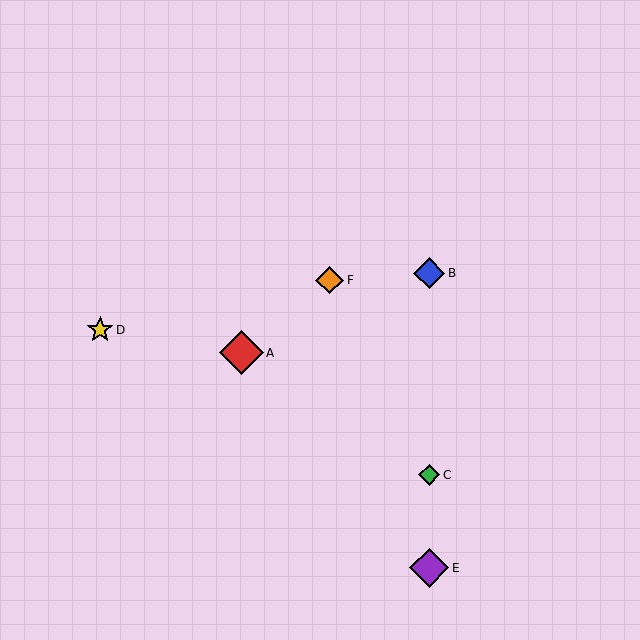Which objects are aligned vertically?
Objects B, C, E are aligned vertically.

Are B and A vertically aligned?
No, B is at x≈429 and A is at x≈241.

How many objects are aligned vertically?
3 objects (B, C, E) are aligned vertically.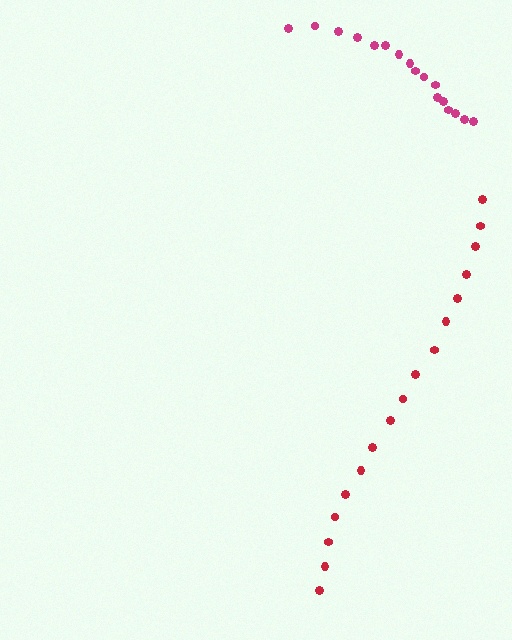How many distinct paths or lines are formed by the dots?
There are 2 distinct paths.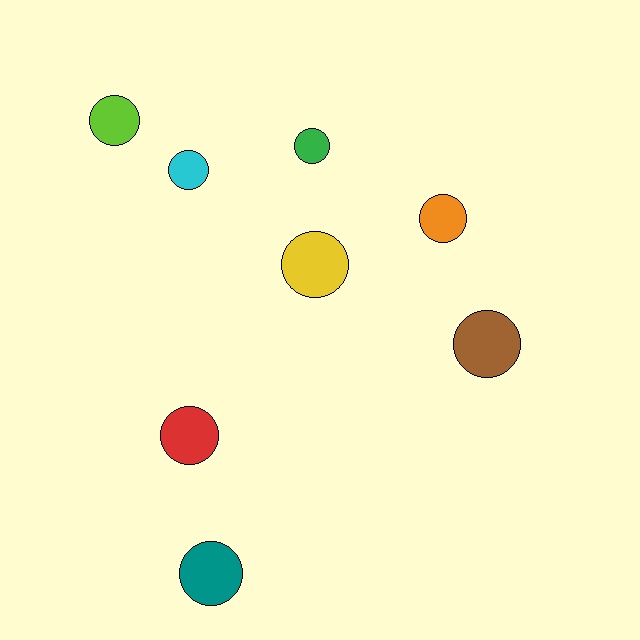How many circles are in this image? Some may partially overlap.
There are 8 circles.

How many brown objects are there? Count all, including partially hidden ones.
There is 1 brown object.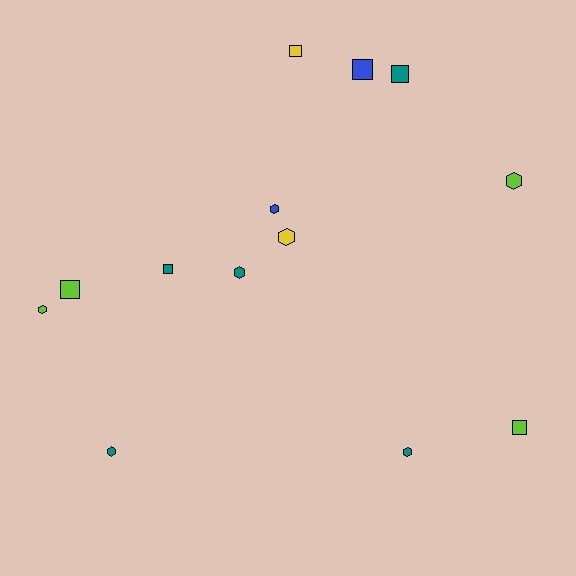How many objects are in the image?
There are 13 objects.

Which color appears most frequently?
Teal, with 5 objects.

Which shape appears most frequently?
Hexagon, with 7 objects.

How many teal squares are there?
There are 2 teal squares.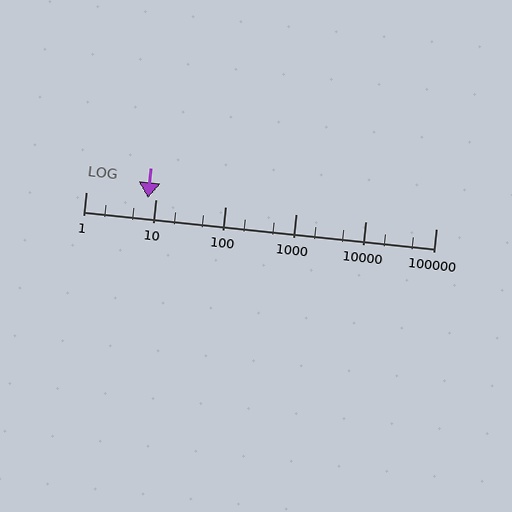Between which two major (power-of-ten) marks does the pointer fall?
The pointer is between 1 and 10.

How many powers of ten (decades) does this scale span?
The scale spans 5 decades, from 1 to 100000.